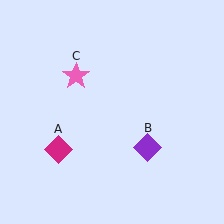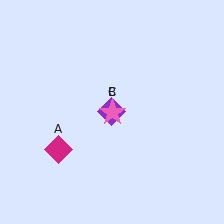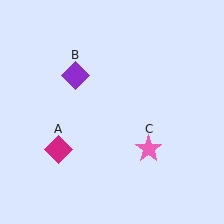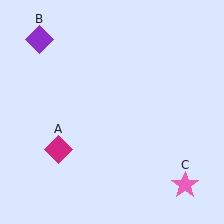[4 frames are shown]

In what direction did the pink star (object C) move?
The pink star (object C) moved down and to the right.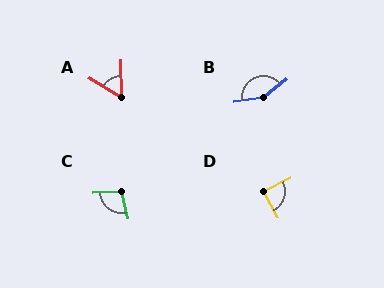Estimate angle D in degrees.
Approximately 87 degrees.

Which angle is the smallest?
A, at approximately 59 degrees.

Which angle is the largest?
B, at approximately 151 degrees.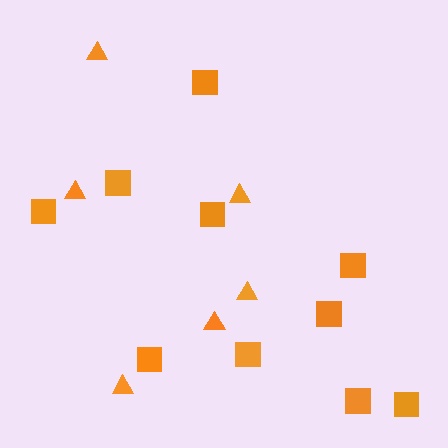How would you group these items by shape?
There are 2 groups: one group of triangles (6) and one group of squares (10).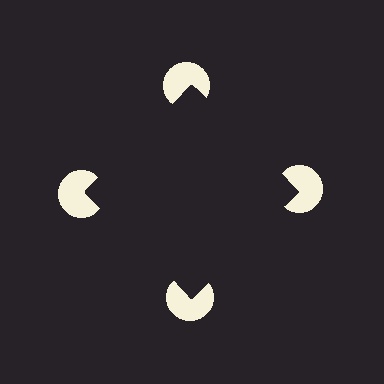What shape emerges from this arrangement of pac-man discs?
An illusory square — its edges are inferred from the aligned wedge cuts in the pac-man discs, not physically drawn.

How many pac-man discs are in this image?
There are 4 — one at each vertex of the illusory square.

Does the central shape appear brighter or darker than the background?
It typically appears slightly darker than the background, even though no actual brightness change is drawn.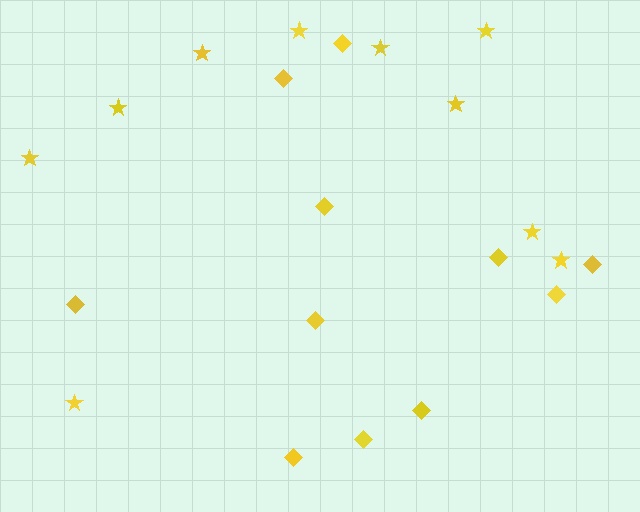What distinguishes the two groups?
There are 2 groups: one group of diamonds (11) and one group of stars (10).